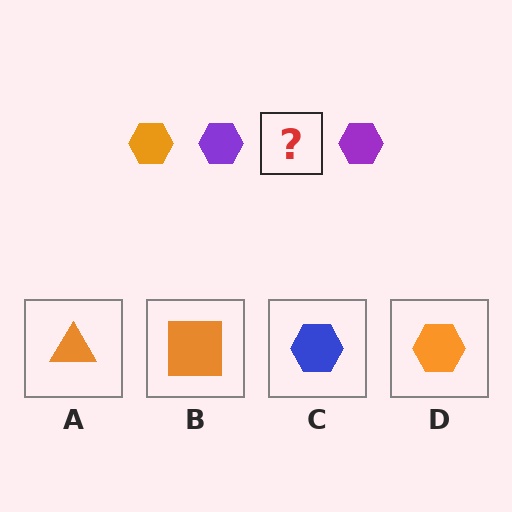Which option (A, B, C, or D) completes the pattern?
D.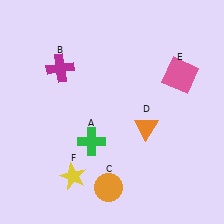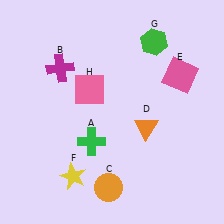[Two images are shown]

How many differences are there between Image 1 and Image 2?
There are 2 differences between the two images.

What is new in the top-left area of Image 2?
A pink square (H) was added in the top-left area of Image 2.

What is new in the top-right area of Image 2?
A green hexagon (G) was added in the top-right area of Image 2.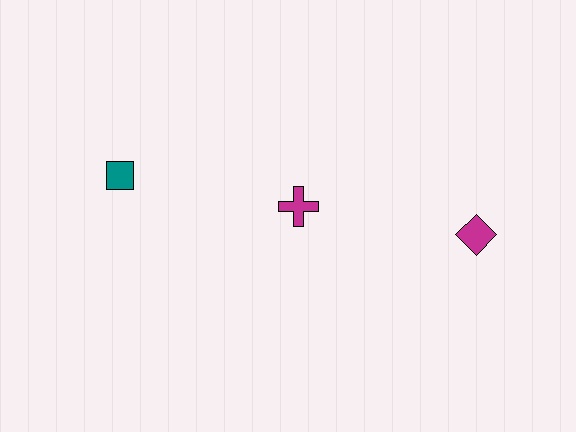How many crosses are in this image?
There is 1 cross.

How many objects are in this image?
There are 3 objects.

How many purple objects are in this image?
There are no purple objects.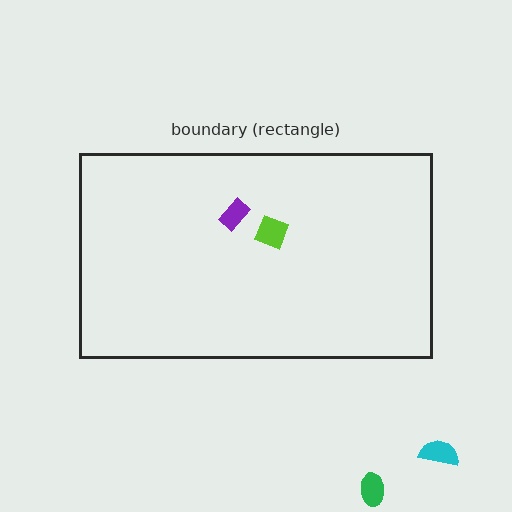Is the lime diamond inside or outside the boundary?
Inside.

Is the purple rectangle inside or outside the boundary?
Inside.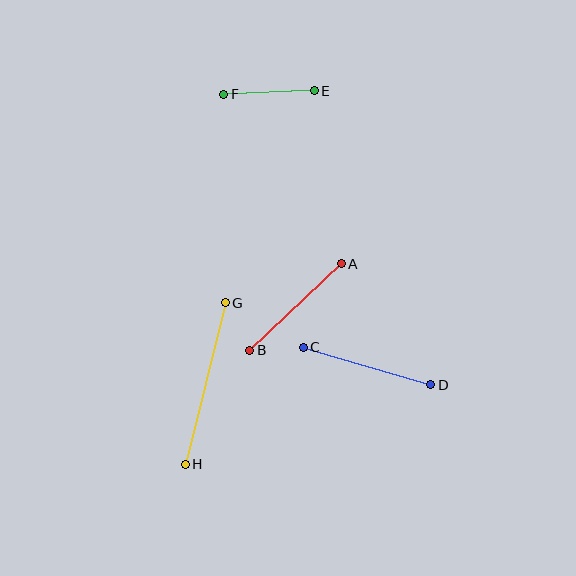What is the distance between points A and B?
The distance is approximately 126 pixels.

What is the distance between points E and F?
The distance is approximately 91 pixels.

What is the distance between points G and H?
The distance is approximately 166 pixels.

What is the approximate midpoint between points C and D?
The midpoint is at approximately (367, 366) pixels.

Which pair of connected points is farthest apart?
Points G and H are farthest apart.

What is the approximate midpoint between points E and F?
The midpoint is at approximately (269, 93) pixels.